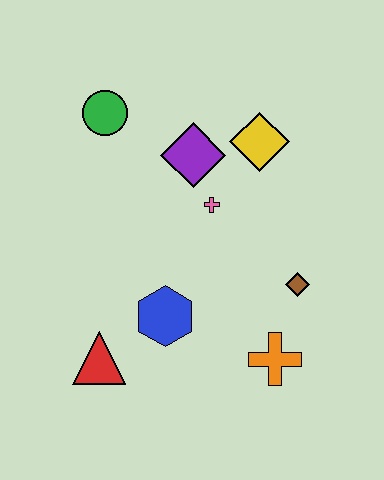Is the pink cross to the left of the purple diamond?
No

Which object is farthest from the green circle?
The orange cross is farthest from the green circle.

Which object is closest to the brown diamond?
The orange cross is closest to the brown diamond.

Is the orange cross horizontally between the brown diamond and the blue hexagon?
Yes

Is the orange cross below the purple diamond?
Yes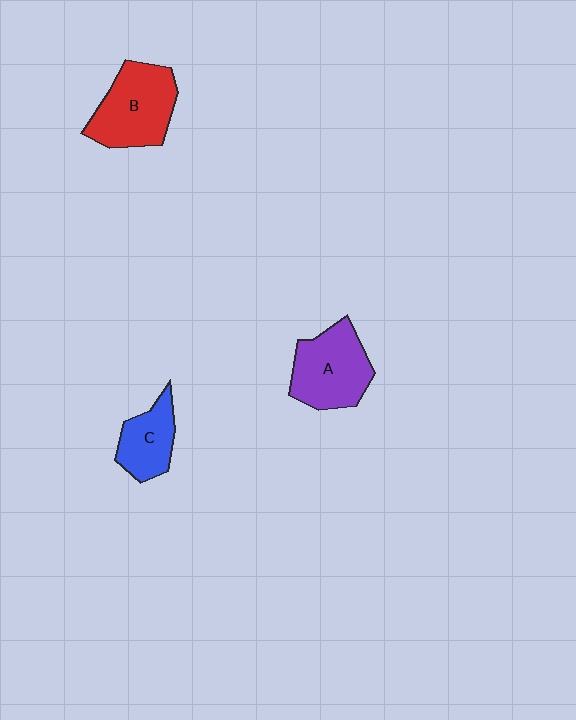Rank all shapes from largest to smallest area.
From largest to smallest: B (red), A (purple), C (blue).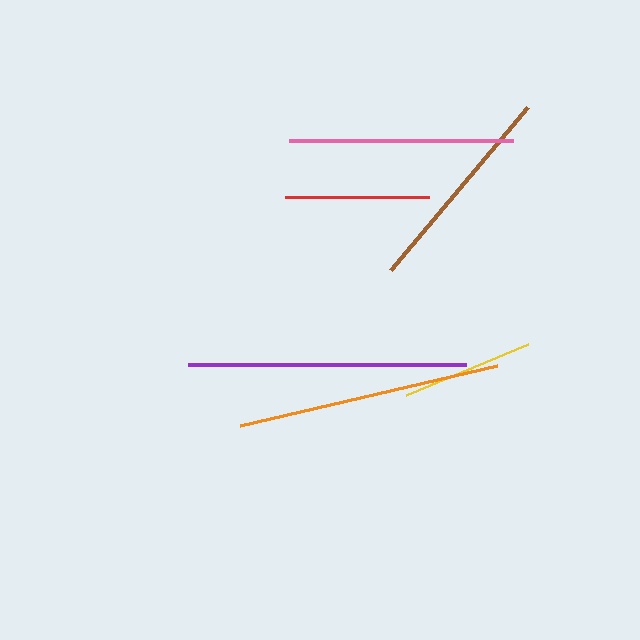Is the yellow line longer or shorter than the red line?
The red line is longer than the yellow line.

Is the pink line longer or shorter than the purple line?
The purple line is longer than the pink line.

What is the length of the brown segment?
The brown segment is approximately 214 pixels long.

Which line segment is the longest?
The purple line is the longest at approximately 277 pixels.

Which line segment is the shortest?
The yellow line is the shortest at approximately 132 pixels.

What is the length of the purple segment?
The purple segment is approximately 277 pixels long.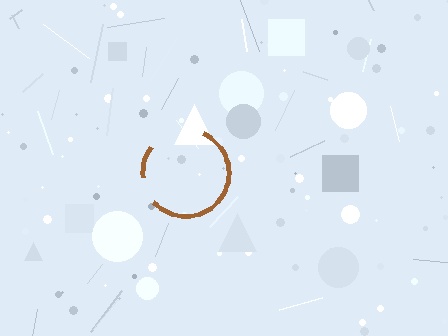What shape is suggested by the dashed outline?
The dashed outline suggests a circle.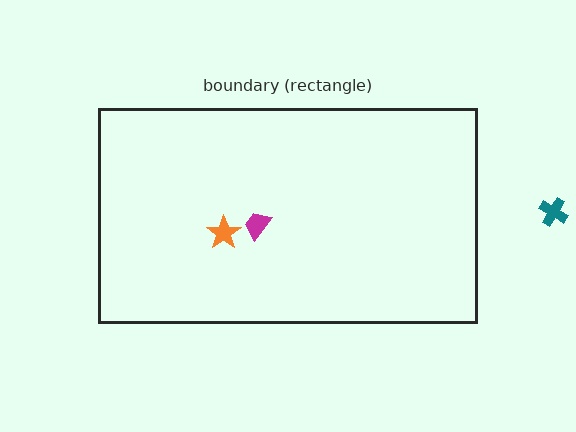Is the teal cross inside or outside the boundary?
Outside.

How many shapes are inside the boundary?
2 inside, 1 outside.